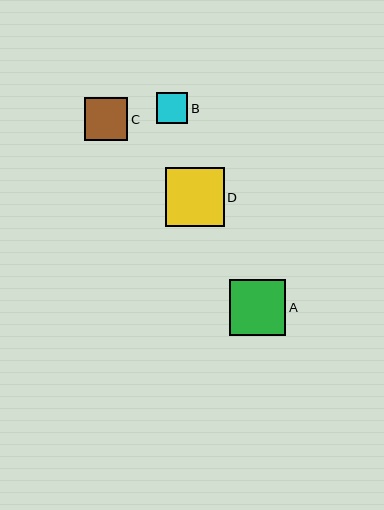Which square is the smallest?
Square B is the smallest with a size of approximately 31 pixels.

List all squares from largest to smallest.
From largest to smallest: D, A, C, B.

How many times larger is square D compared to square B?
Square D is approximately 1.9 times the size of square B.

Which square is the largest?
Square D is the largest with a size of approximately 59 pixels.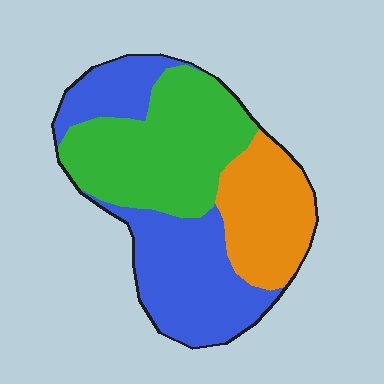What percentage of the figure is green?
Green covers roughly 40% of the figure.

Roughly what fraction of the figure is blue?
Blue takes up about two fifths (2/5) of the figure.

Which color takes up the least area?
Orange, at roughly 25%.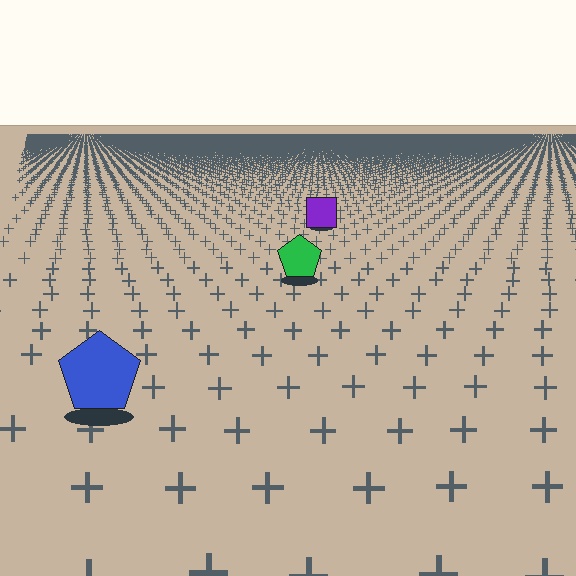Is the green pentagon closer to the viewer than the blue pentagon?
No. The blue pentagon is closer — you can tell from the texture gradient: the ground texture is coarser near it.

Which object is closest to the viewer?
The blue pentagon is closest. The texture marks near it are larger and more spread out.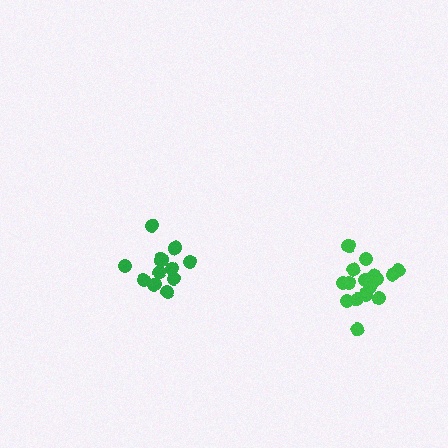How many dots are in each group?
Group 1: 11 dots, Group 2: 17 dots (28 total).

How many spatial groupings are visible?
There are 2 spatial groupings.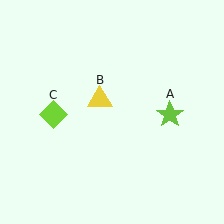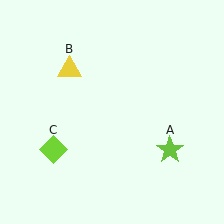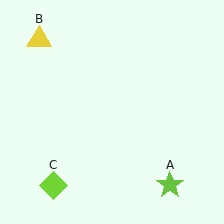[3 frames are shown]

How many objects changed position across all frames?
3 objects changed position: lime star (object A), yellow triangle (object B), lime diamond (object C).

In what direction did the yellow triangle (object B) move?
The yellow triangle (object B) moved up and to the left.